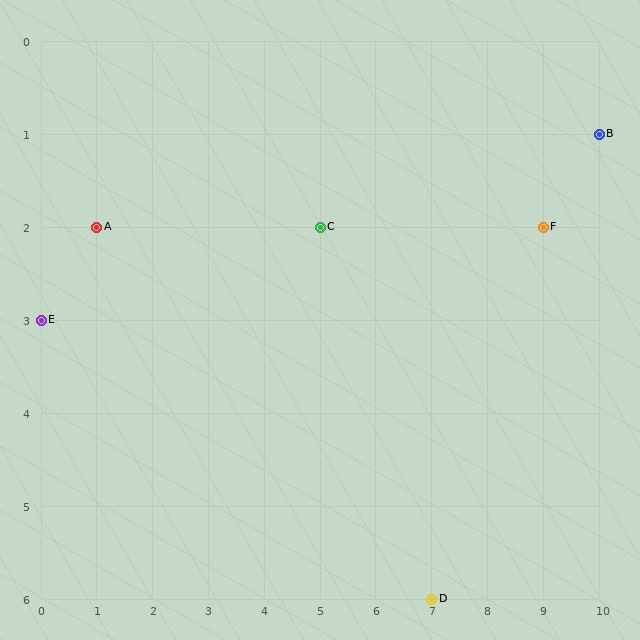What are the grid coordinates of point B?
Point B is at grid coordinates (10, 1).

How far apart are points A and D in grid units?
Points A and D are 6 columns and 4 rows apart (about 7.2 grid units diagonally).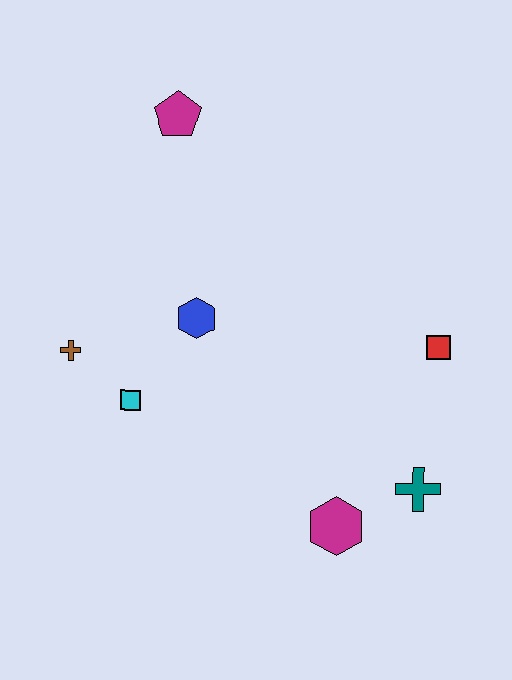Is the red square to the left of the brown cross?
No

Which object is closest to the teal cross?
The magenta hexagon is closest to the teal cross.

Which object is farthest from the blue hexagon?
The teal cross is farthest from the blue hexagon.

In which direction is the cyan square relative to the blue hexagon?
The cyan square is below the blue hexagon.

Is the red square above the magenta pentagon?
No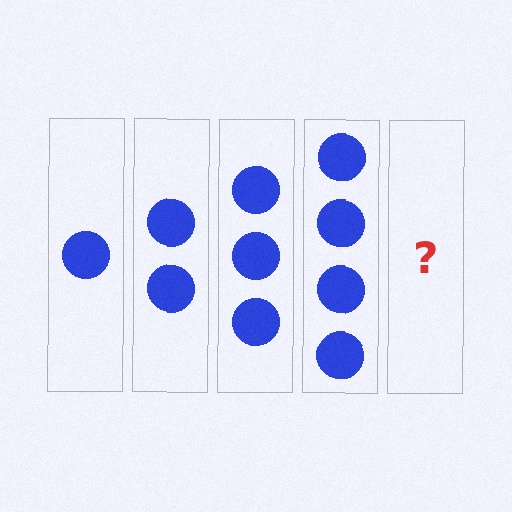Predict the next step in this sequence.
The next step is 5 circles.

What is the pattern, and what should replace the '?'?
The pattern is that each step adds one more circle. The '?' should be 5 circles.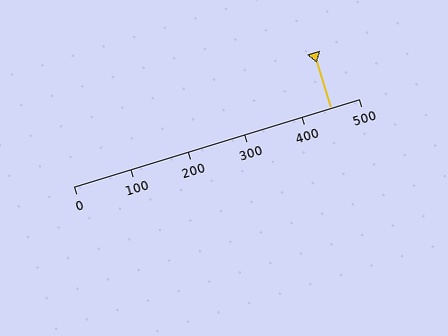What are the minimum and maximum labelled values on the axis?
The axis runs from 0 to 500.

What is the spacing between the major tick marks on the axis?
The major ticks are spaced 100 apart.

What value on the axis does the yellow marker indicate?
The marker indicates approximately 450.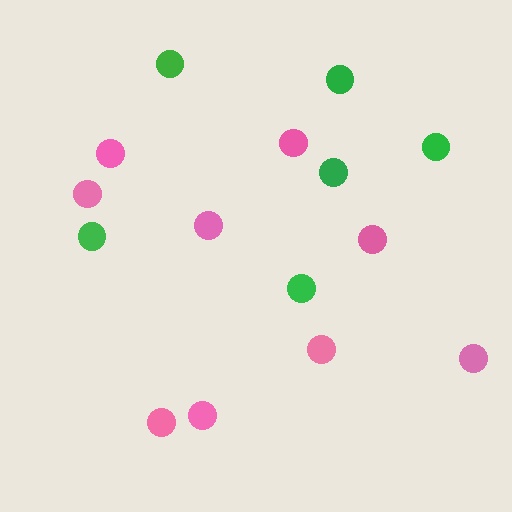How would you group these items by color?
There are 2 groups: one group of pink circles (9) and one group of green circles (6).